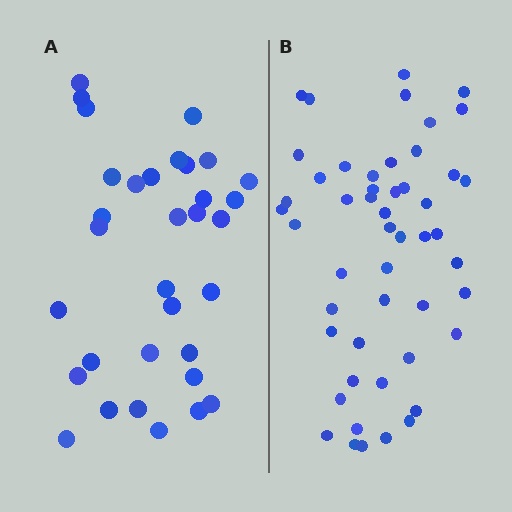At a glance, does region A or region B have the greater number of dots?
Region B (the right region) has more dots.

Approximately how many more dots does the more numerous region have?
Region B has approximately 15 more dots than region A.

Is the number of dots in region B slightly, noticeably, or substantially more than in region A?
Region B has substantially more. The ratio is roughly 1.5 to 1.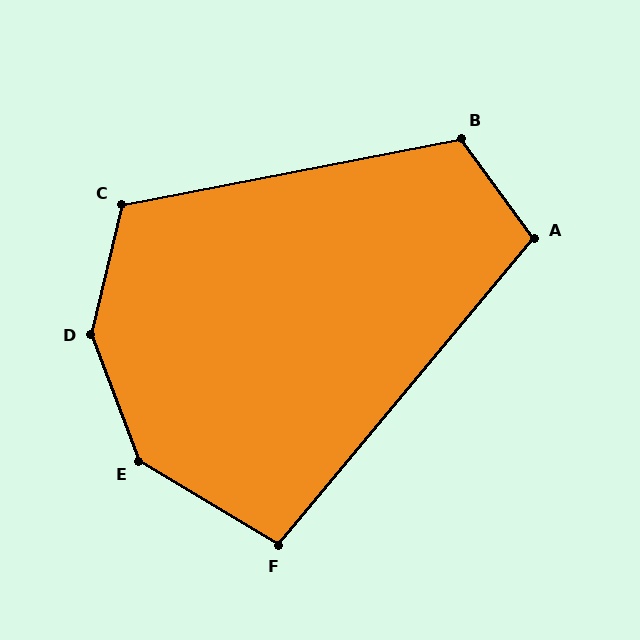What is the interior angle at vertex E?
Approximately 142 degrees (obtuse).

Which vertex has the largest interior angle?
D, at approximately 146 degrees.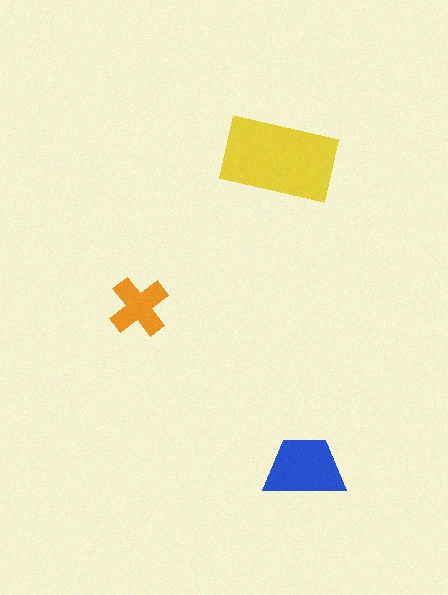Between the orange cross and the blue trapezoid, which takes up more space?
The blue trapezoid.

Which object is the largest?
The yellow rectangle.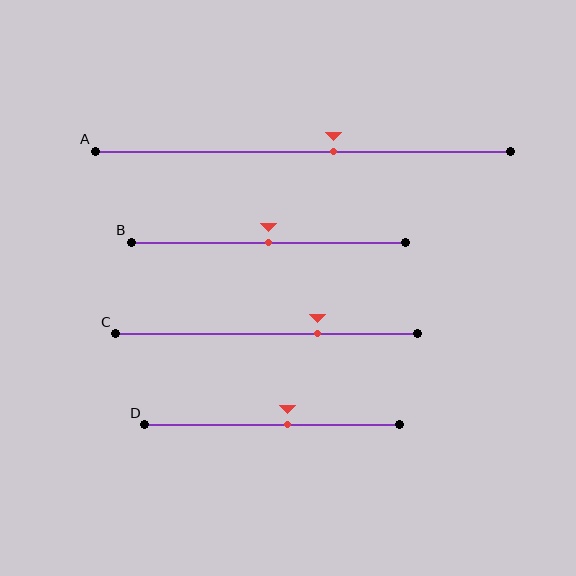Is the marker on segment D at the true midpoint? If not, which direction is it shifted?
No, the marker on segment D is shifted to the right by about 6% of the segment length.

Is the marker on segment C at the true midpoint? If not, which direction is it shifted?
No, the marker on segment C is shifted to the right by about 17% of the segment length.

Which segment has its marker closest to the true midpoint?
Segment B has its marker closest to the true midpoint.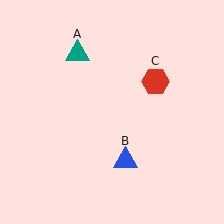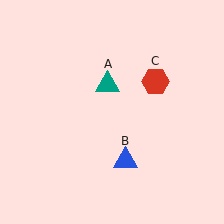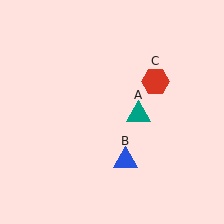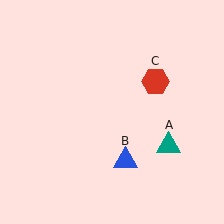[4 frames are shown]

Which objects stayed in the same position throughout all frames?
Blue triangle (object B) and red hexagon (object C) remained stationary.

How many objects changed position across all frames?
1 object changed position: teal triangle (object A).